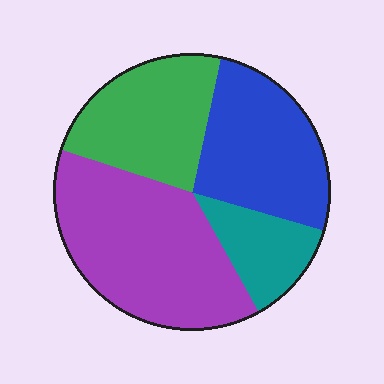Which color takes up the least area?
Teal, at roughly 10%.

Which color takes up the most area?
Purple, at roughly 40%.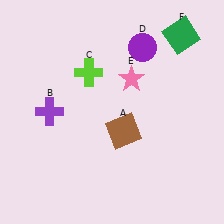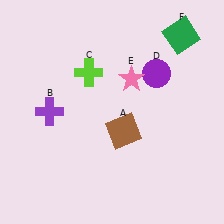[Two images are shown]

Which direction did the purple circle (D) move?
The purple circle (D) moved down.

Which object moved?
The purple circle (D) moved down.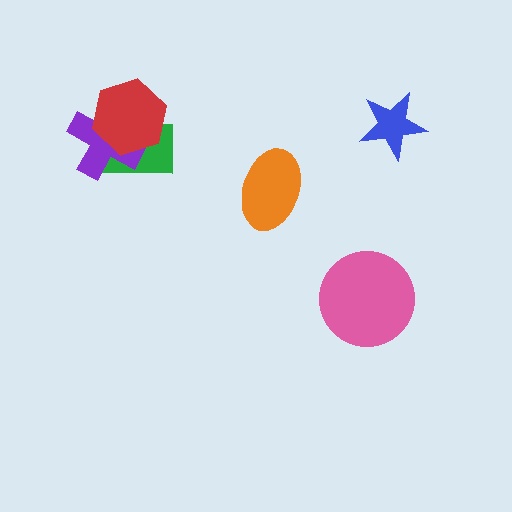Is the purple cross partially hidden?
Yes, it is partially covered by another shape.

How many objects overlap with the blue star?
0 objects overlap with the blue star.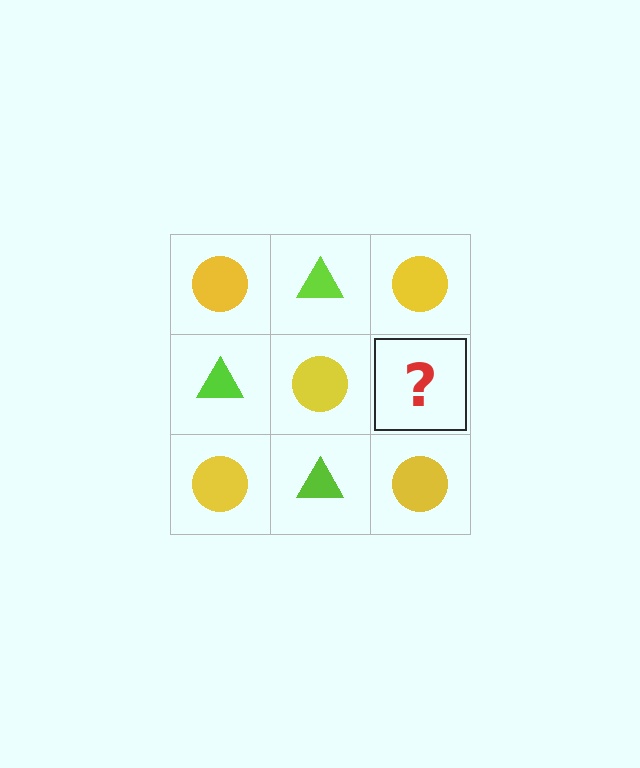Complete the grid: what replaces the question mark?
The question mark should be replaced with a lime triangle.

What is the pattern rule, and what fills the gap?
The rule is that it alternates yellow circle and lime triangle in a checkerboard pattern. The gap should be filled with a lime triangle.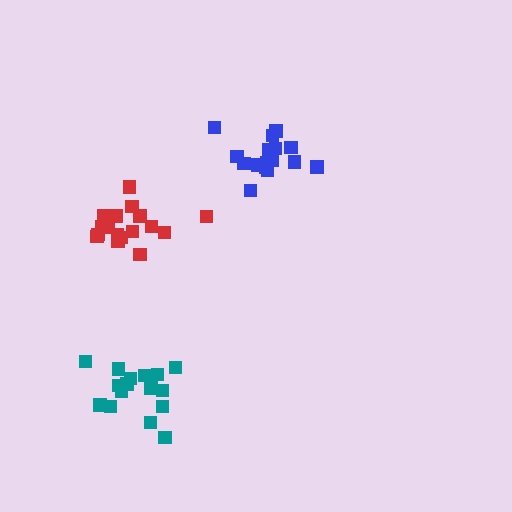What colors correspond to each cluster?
The clusters are colored: blue, teal, red.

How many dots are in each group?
Group 1: 17 dots, Group 2: 17 dots, Group 3: 18 dots (52 total).